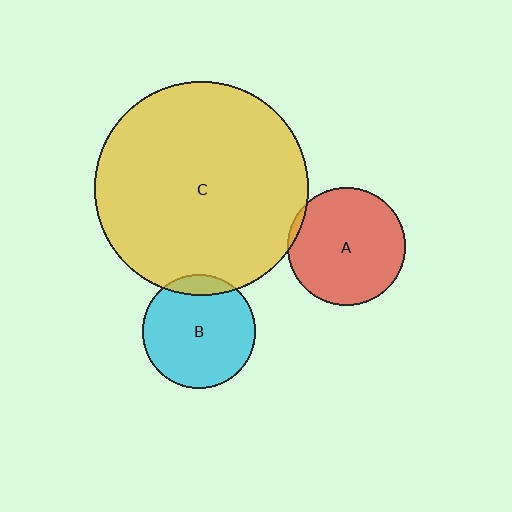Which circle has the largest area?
Circle C (yellow).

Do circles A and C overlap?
Yes.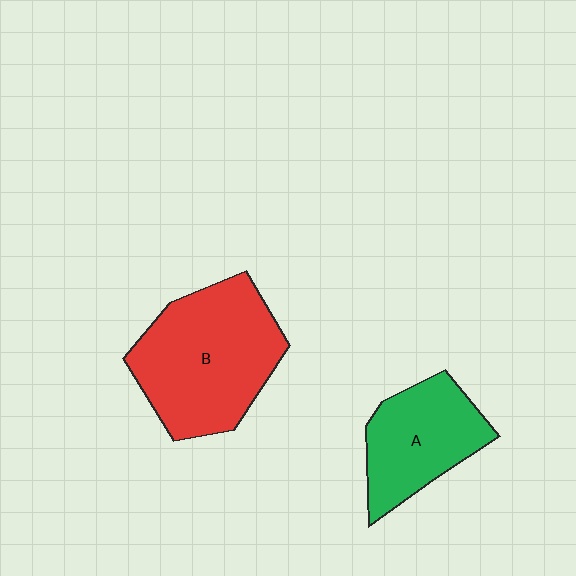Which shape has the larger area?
Shape B (red).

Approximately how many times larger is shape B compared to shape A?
Approximately 1.5 times.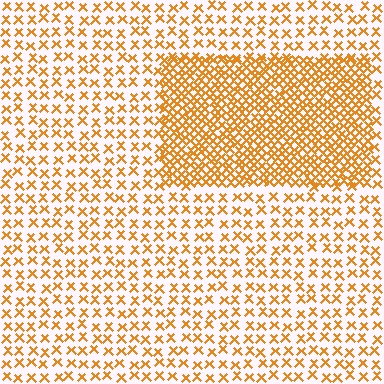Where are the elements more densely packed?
The elements are more densely packed inside the rectangle boundary.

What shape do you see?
I see a rectangle.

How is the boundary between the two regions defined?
The boundary is defined by a change in element density (approximately 2.5x ratio). All elements are the same color, size, and shape.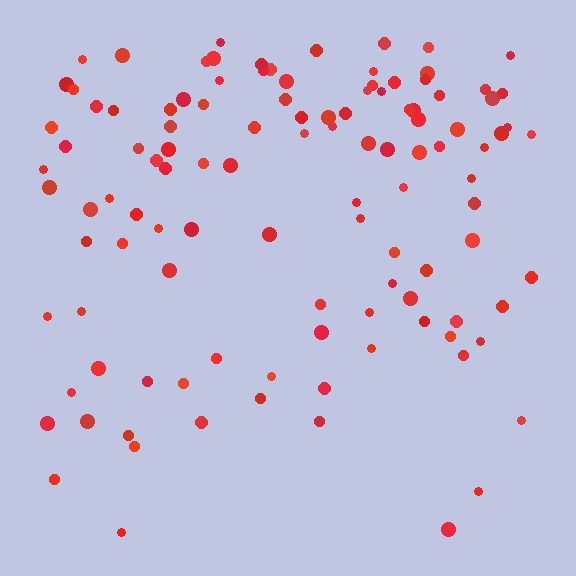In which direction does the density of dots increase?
From bottom to top, with the top side densest.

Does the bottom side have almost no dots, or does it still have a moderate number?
Still a moderate number, just noticeably fewer than the top.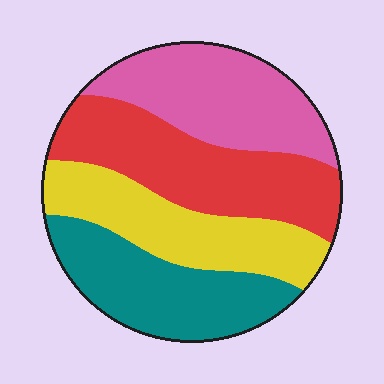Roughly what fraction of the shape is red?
Red covers around 30% of the shape.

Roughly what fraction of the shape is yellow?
Yellow covers roughly 25% of the shape.